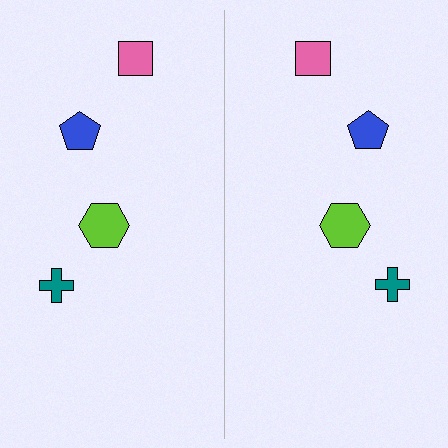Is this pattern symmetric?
Yes, this pattern has bilateral (reflection) symmetry.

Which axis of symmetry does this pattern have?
The pattern has a vertical axis of symmetry running through the center of the image.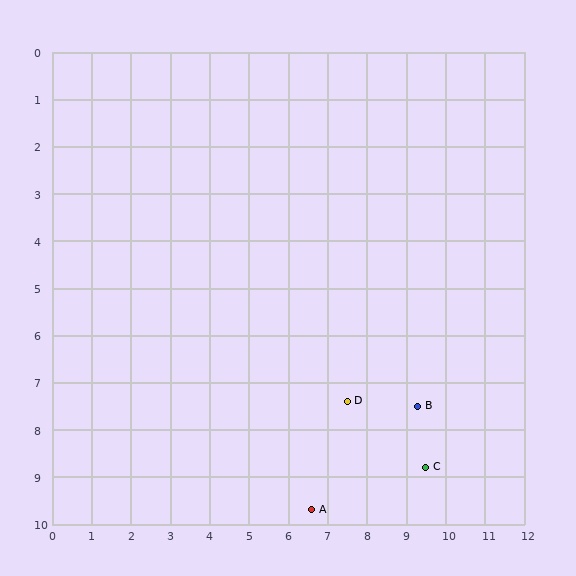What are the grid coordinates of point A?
Point A is at approximately (6.6, 9.7).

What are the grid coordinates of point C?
Point C is at approximately (9.5, 8.8).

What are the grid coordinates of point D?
Point D is at approximately (7.5, 7.4).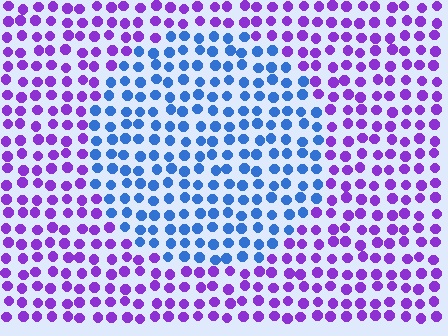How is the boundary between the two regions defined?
The boundary is defined purely by a slight shift in hue (about 59 degrees). Spacing, size, and orientation are identical on both sides.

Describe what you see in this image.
The image is filled with small purple elements in a uniform arrangement. A circle-shaped region is visible where the elements are tinted to a slightly different hue, forming a subtle color boundary.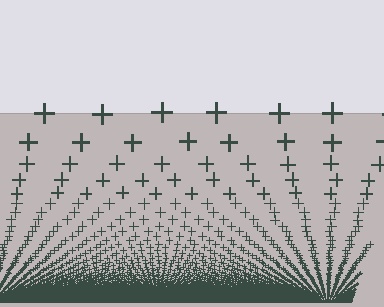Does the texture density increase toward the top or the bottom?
Density increases toward the bottom.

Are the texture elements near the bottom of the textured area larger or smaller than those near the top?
Smaller. The gradient is inverted — elements near the bottom are smaller and denser.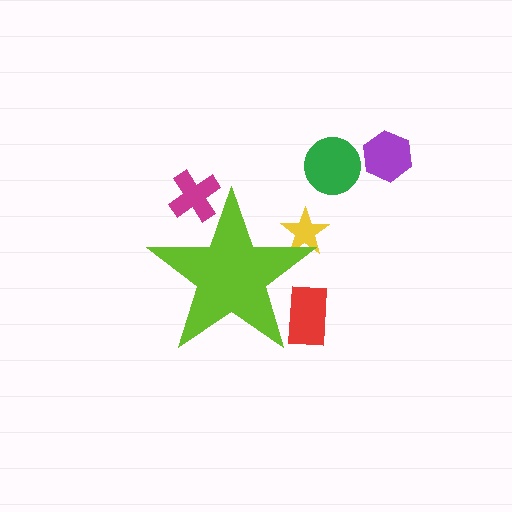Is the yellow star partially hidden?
Yes, the yellow star is partially hidden behind the lime star.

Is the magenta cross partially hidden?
Yes, the magenta cross is partially hidden behind the lime star.